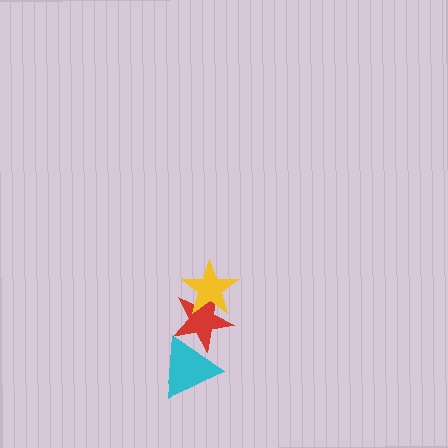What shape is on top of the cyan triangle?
The red star is on top of the cyan triangle.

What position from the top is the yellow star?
The yellow star is 1st from the top.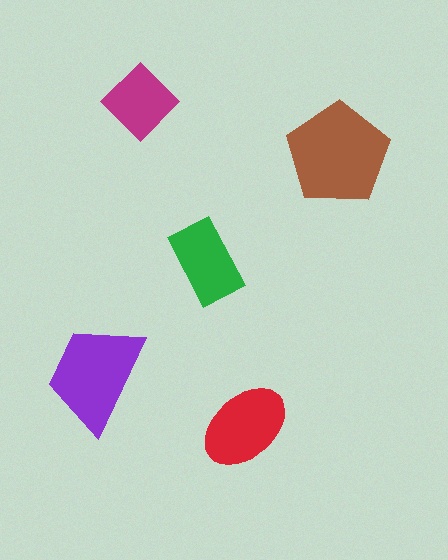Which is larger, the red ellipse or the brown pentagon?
The brown pentagon.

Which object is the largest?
The brown pentagon.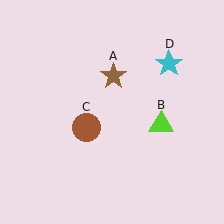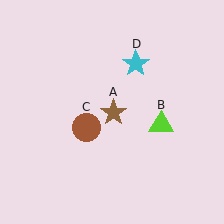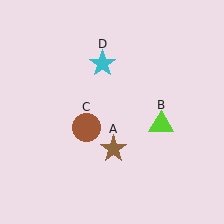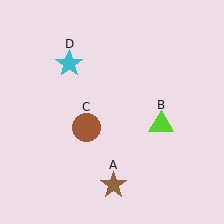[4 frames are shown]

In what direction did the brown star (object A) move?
The brown star (object A) moved down.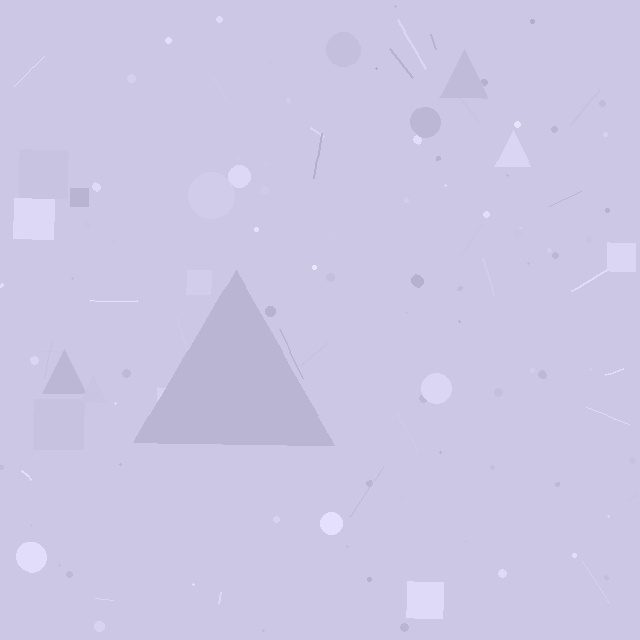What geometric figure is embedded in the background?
A triangle is embedded in the background.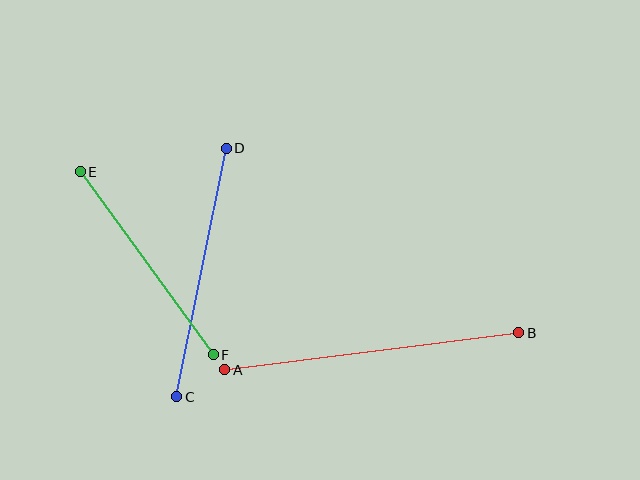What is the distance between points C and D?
The distance is approximately 254 pixels.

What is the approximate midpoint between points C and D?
The midpoint is at approximately (201, 272) pixels.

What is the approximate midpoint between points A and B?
The midpoint is at approximately (372, 351) pixels.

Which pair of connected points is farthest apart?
Points A and B are farthest apart.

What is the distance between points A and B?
The distance is approximately 296 pixels.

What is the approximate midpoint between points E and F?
The midpoint is at approximately (147, 263) pixels.